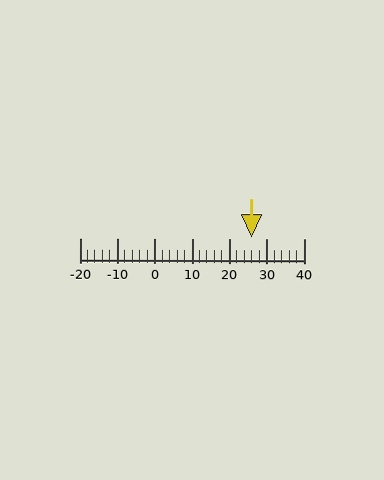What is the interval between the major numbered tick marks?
The major tick marks are spaced 10 units apart.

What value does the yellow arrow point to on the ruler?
The yellow arrow points to approximately 26.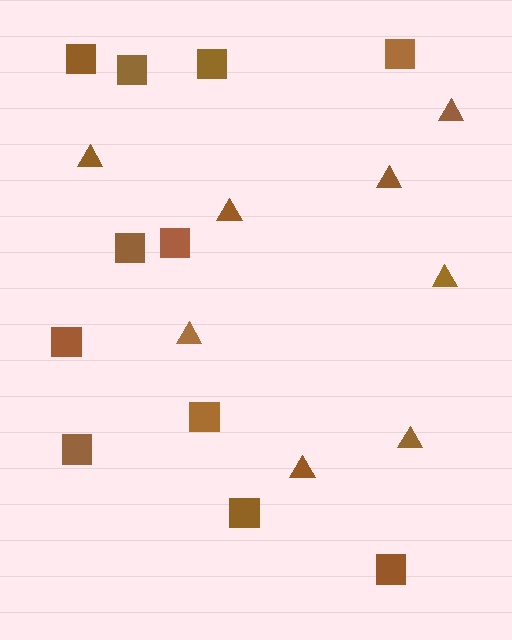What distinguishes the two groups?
There are 2 groups: one group of squares (11) and one group of triangles (8).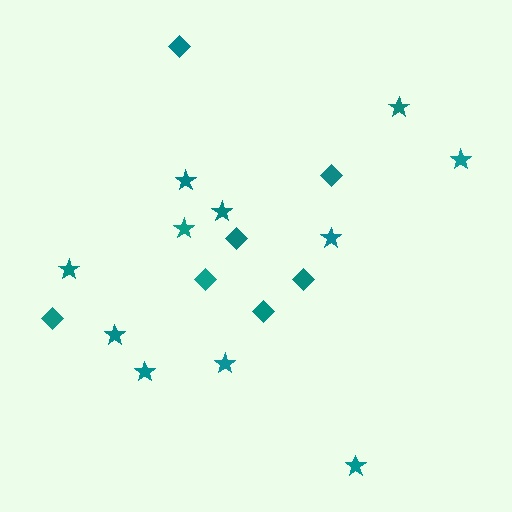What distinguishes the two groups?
There are 2 groups: one group of stars (11) and one group of diamonds (7).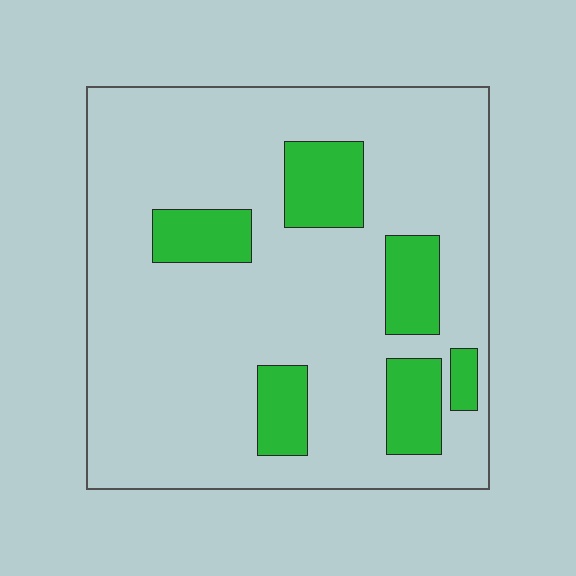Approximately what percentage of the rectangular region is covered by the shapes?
Approximately 20%.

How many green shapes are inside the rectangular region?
6.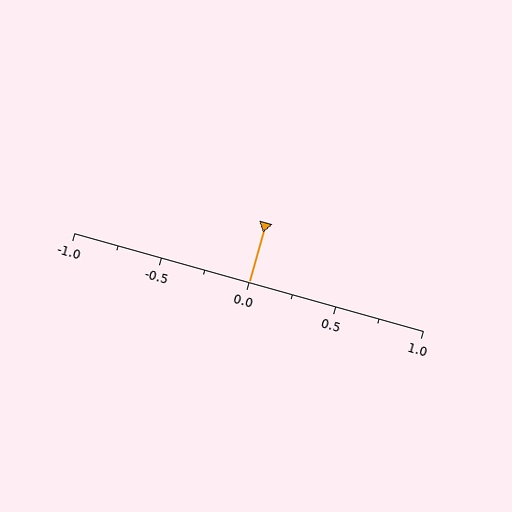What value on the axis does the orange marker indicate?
The marker indicates approximately 0.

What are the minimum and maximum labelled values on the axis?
The axis runs from -1.0 to 1.0.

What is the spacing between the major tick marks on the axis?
The major ticks are spaced 0.5 apart.